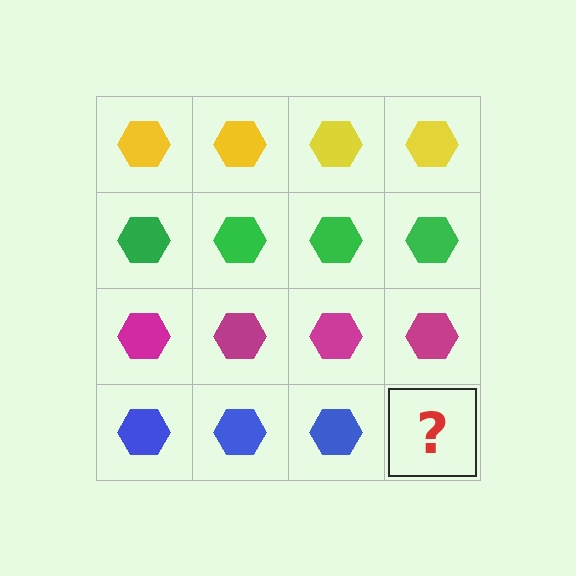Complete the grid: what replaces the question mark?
The question mark should be replaced with a blue hexagon.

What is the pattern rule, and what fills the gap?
The rule is that each row has a consistent color. The gap should be filled with a blue hexagon.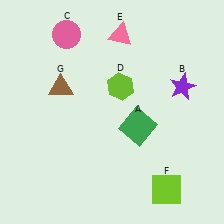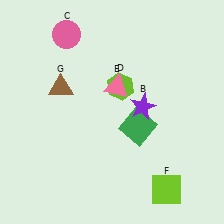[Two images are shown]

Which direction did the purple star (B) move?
The purple star (B) moved left.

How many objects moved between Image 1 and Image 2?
2 objects moved between the two images.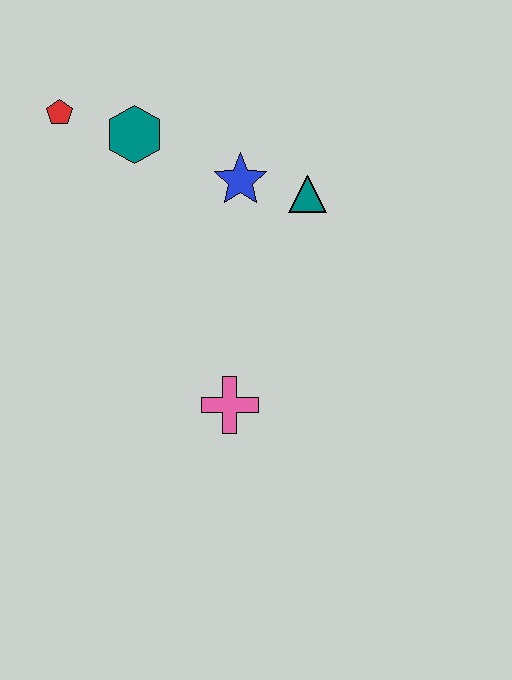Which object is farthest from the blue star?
The pink cross is farthest from the blue star.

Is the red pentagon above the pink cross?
Yes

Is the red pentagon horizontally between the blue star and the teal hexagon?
No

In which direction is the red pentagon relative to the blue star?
The red pentagon is to the left of the blue star.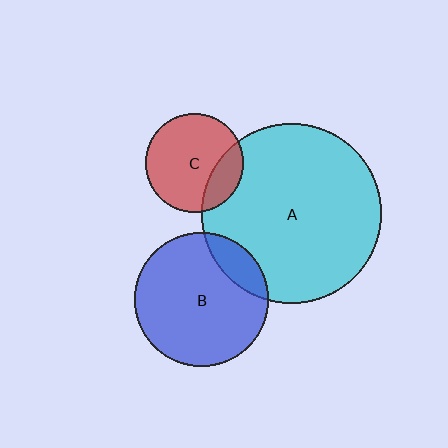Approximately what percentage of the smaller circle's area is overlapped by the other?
Approximately 20%.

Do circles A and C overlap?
Yes.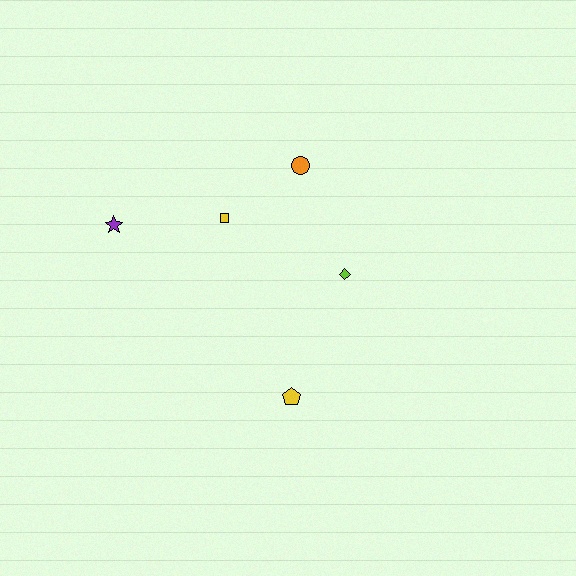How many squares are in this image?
There is 1 square.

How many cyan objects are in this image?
There are no cyan objects.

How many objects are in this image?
There are 5 objects.